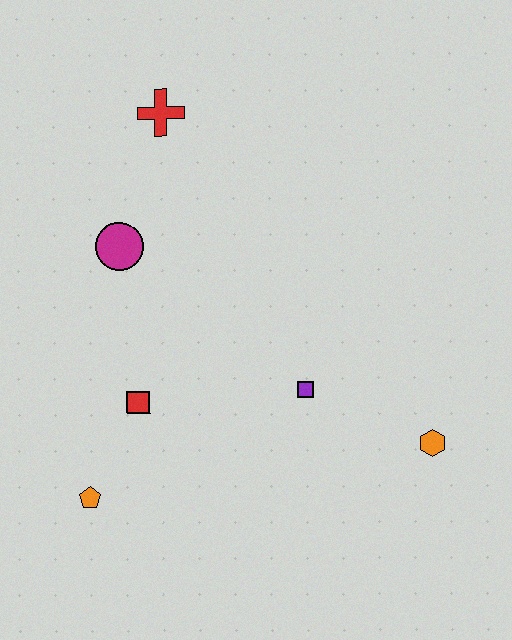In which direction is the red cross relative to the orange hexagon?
The red cross is above the orange hexagon.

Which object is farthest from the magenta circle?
The orange hexagon is farthest from the magenta circle.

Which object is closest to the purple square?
The orange hexagon is closest to the purple square.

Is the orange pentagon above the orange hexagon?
No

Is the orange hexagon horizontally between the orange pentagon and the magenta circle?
No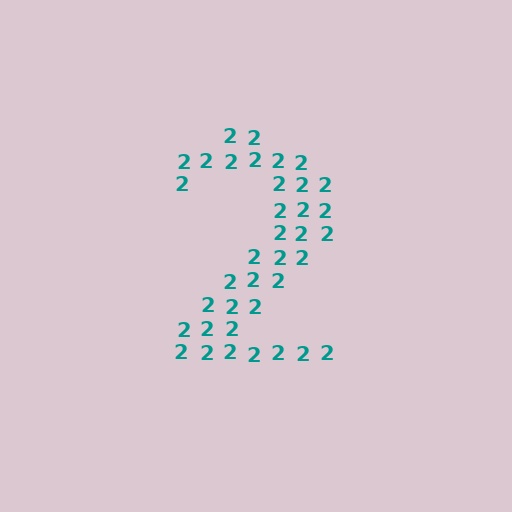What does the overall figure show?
The overall figure shows the digit 2.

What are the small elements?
The small elements are digit 2's.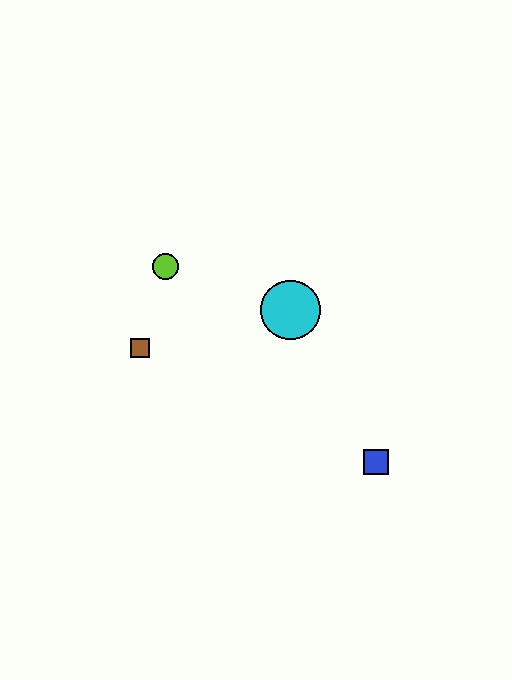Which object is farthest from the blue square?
The lime circle is farthest from the blue square.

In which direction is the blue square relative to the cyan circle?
The blue square is below the cyan circle.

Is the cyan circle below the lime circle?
Yes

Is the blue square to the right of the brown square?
Yes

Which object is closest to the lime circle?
The brown square is closest to the lime circle.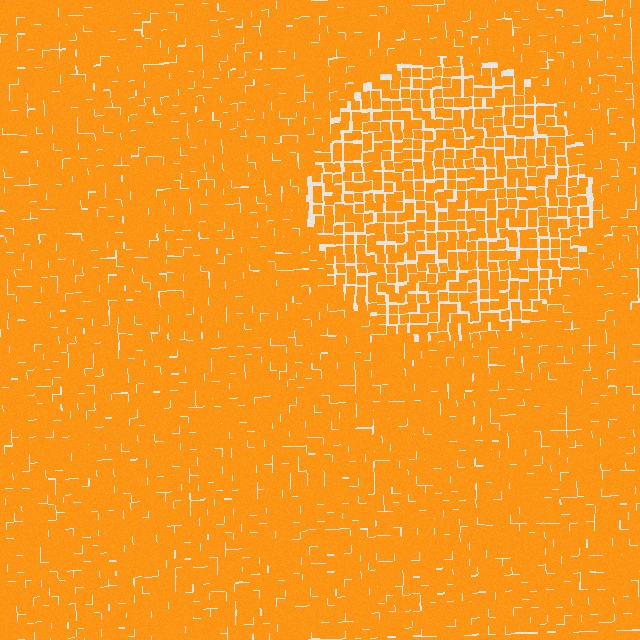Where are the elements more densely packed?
The elements are more densely packed outside the circle boundary.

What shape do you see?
I see a circle.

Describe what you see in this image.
The image contains small orange elements arranged at two different densities. A circle-shaped region is visible where the elements are less densely packed than the surrounding area.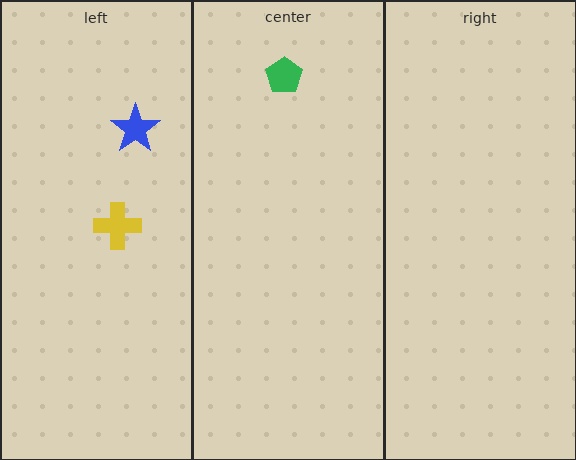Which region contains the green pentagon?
The center region.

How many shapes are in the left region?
2.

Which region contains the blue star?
The left region.